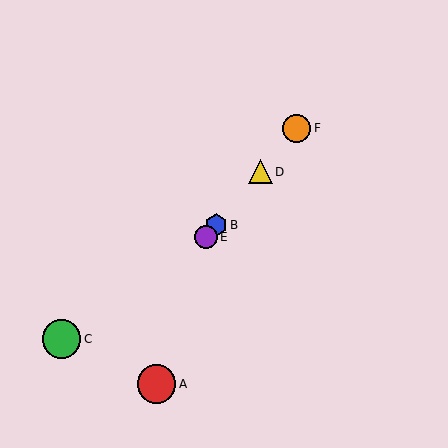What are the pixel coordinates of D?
Object D is at (261, 172).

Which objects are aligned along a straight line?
Objects B, D, E, F are aligned along a straight line.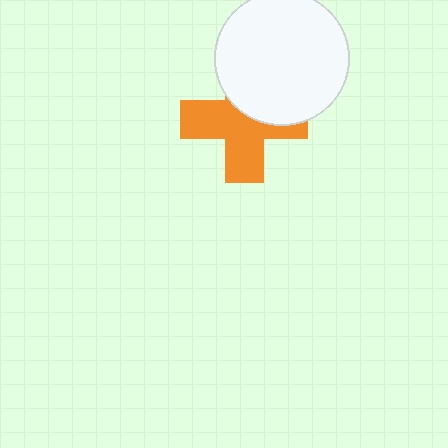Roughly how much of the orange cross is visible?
About half of it is visible (roughly 61%).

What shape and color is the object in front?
The object in front is a white circle.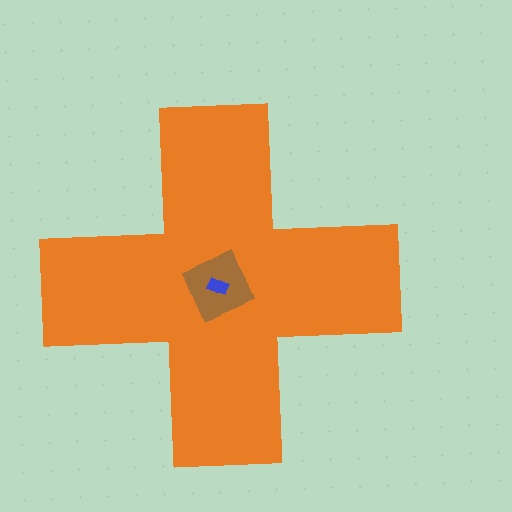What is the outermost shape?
The orange cross.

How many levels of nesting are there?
3.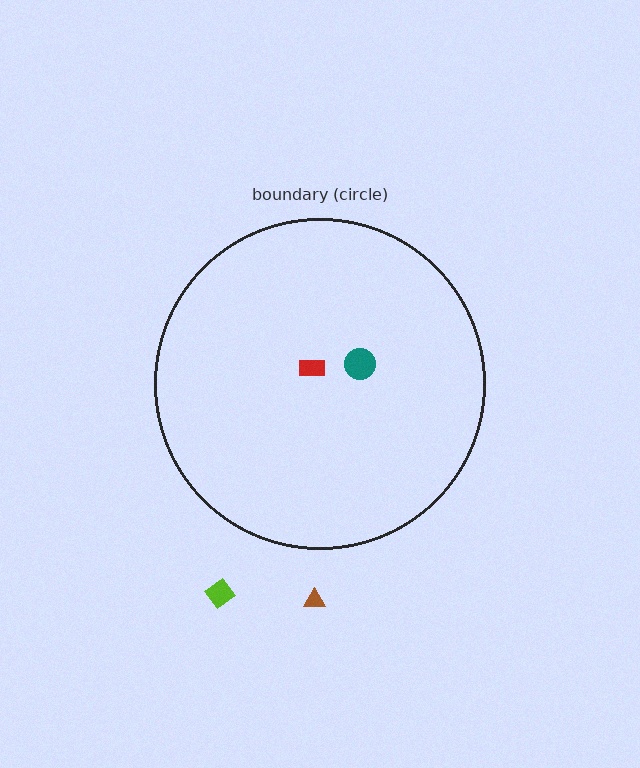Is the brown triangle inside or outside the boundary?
Outside.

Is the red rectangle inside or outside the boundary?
Inside.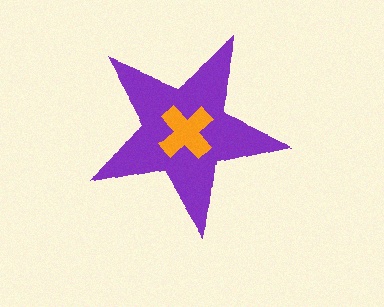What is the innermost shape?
The orange cross.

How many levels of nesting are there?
2.